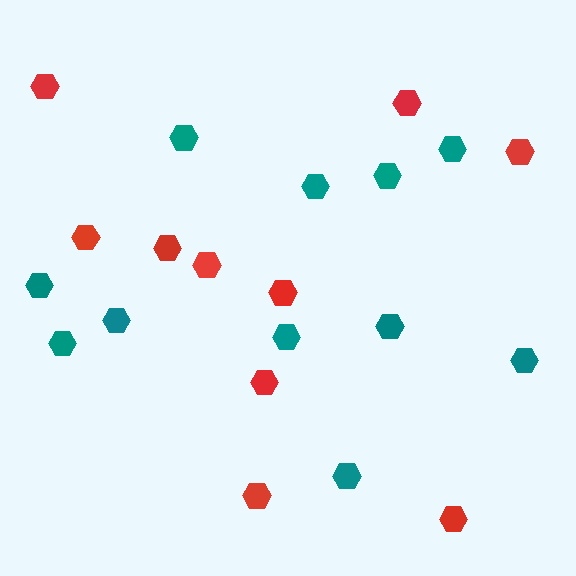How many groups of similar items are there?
There are 2 groups: one group of red hexagons (10) and one group of teal hexagons (11).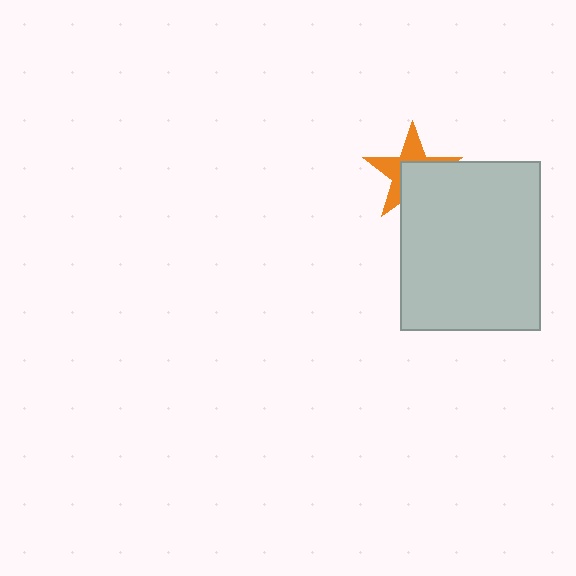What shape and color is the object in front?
The object in front is a light gray rectangle.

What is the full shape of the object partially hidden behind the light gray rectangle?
The partially hidden object is an orange star.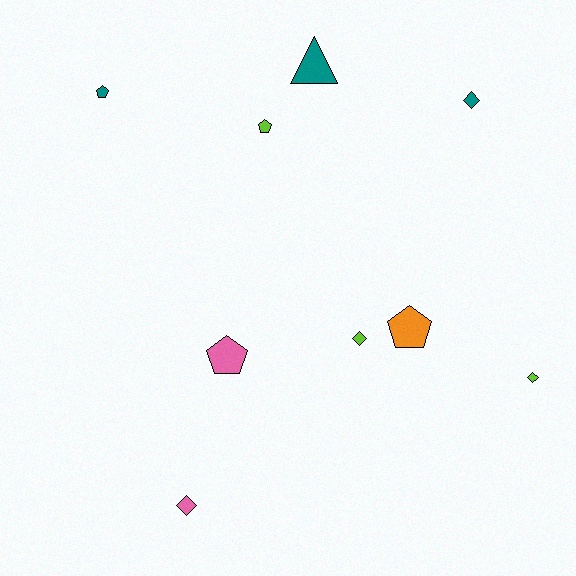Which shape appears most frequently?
Diamond, with 4 objects.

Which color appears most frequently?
Lime, with 3 objects.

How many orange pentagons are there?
There is 1 orange pentagon.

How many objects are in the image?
There are 9 objects.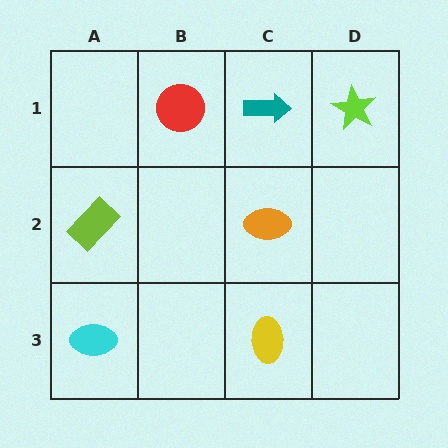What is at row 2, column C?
An orange ellipse.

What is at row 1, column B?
A red circle.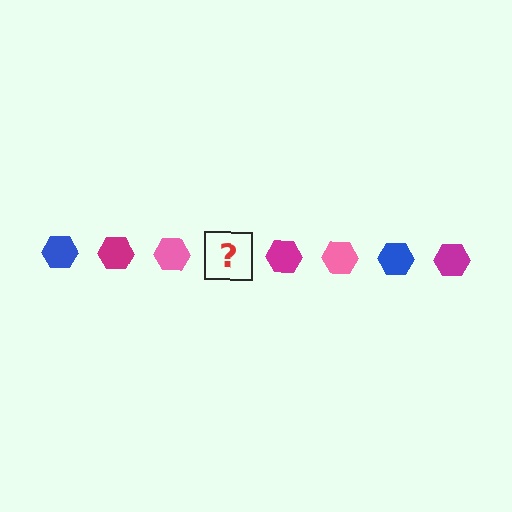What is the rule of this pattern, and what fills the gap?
The rule is that the pattern cycles through blue, magenta, pink hexagons. The gap should be filled with a blue hexagon.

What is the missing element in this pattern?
The missing element is a blue hexagon.